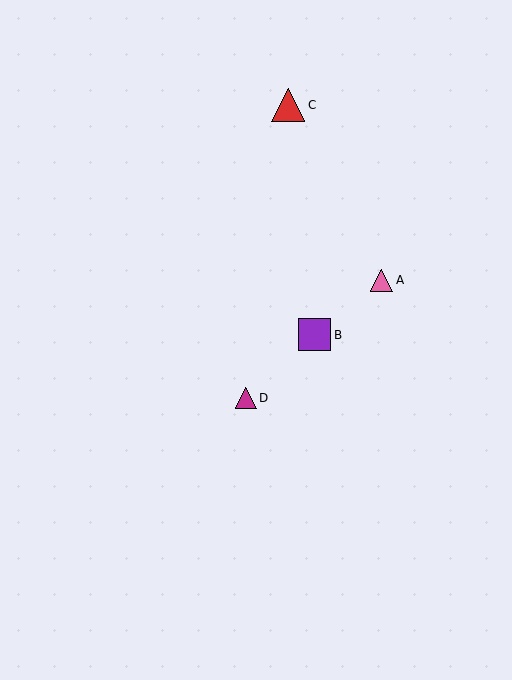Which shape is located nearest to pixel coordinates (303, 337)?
The purple square (labeled B) at (314, 335) is nearest to that location.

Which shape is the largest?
The red triangle (labeled C) is the largest.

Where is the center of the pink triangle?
The center of the pink triangle is at (382, 280).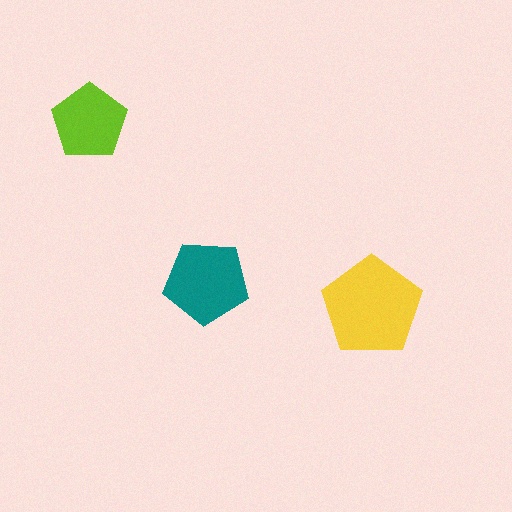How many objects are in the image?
There are 3 objects in the image.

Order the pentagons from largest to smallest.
the yellow one, the teal one, the lime one.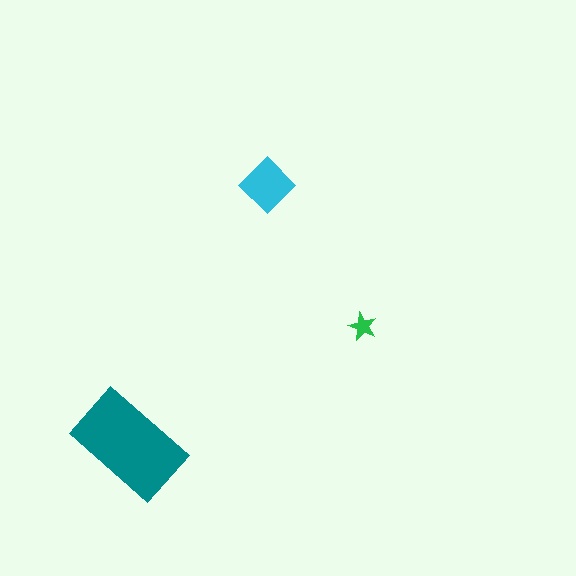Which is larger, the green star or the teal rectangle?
The teal rectangle.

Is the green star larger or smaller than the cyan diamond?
Smaller.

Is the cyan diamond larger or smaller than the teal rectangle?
Smaller.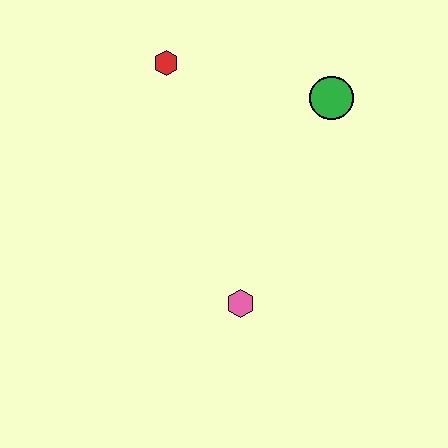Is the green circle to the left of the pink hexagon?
No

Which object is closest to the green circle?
The red hexagon is closest to the green circle.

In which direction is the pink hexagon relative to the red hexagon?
The pink hexagon is below the red hexagon.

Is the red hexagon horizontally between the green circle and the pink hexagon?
No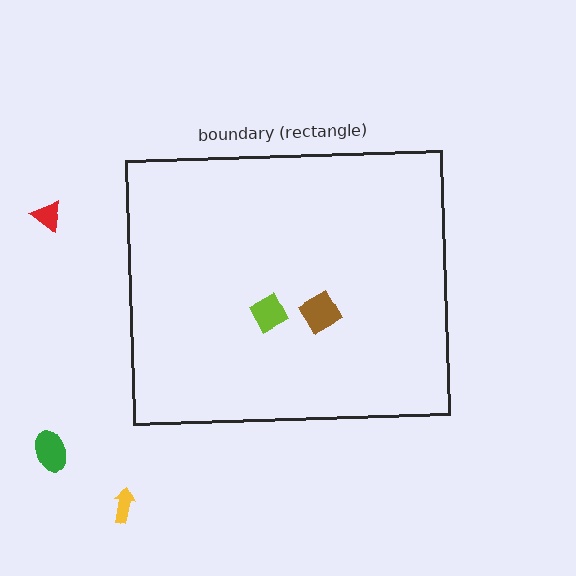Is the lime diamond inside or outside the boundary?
Inside.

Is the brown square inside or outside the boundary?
Inside.